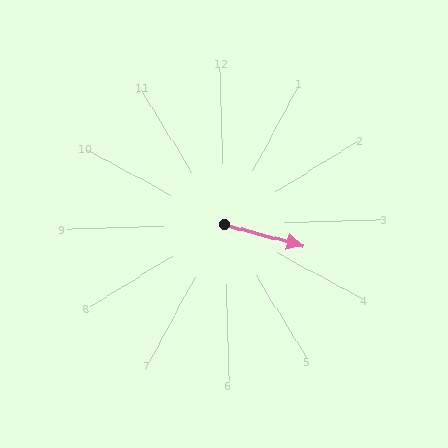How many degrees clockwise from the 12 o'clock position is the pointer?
Approximately 107 degrees.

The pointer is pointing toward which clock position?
Roughly 4 o'clock.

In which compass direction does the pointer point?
East.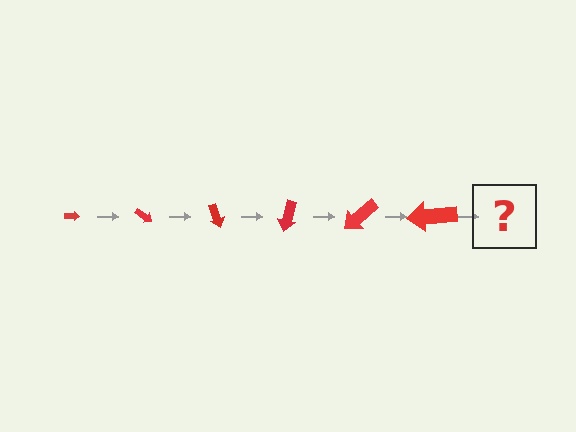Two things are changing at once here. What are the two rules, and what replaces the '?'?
The two rules are that the arrow grows larger each step and it rotates 35 degrees each step. The '?' should be an arrow, larger than the previous one and rotated 210 degrees from the start.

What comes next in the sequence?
The next element should be an arrow, larger than the previous one and rotated 210 degrees from the start.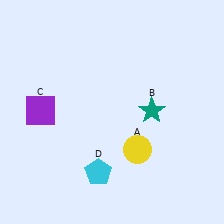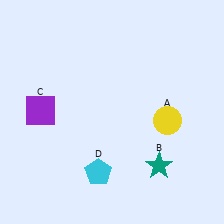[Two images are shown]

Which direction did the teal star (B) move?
The teal star (B) moved down.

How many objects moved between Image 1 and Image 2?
2 objects moved between the two images.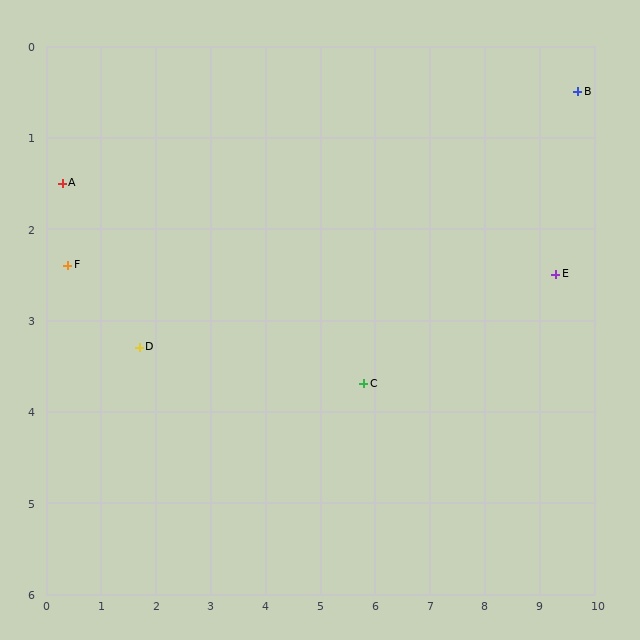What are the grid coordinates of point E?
Point E is at approximately (9.3, 2.5).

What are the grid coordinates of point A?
Point A is at approximately (0.3, 1.5).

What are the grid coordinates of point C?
Point C is at approximately (5.8, 3.7).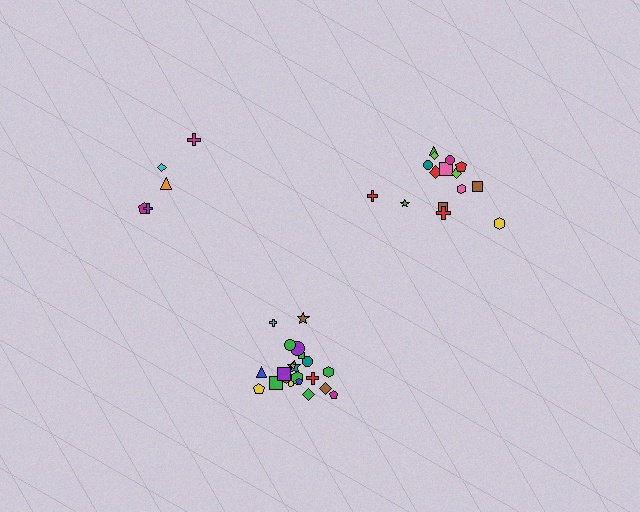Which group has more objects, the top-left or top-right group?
The top-right group.